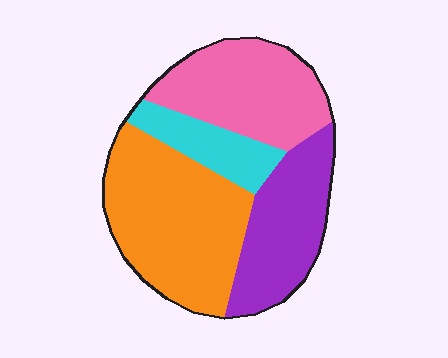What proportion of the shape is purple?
Purple takes up about one quarter (1/4) of the shape.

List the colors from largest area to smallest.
From largest to smallest: orange, pink, purple, cyan.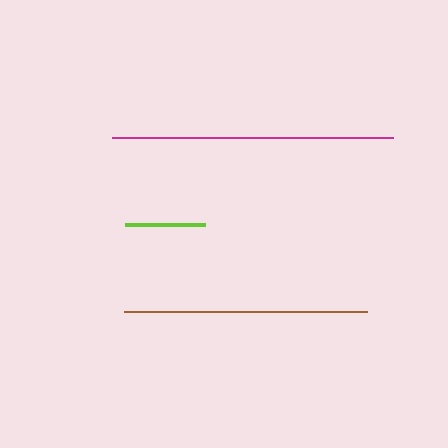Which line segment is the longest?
The magenta line is the longest at approximately 280 pixels.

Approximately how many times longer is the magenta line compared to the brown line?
The magenta line is approximately 1.2 times the length of the brown line.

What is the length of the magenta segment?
The magenta segment is approximately 280 pixels long.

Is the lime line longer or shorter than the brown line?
The brown line is longer than the lime line.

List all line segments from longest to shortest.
From longest to shortest: magenta, brown, lime.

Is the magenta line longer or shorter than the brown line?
The magenta line is longer than the brown line.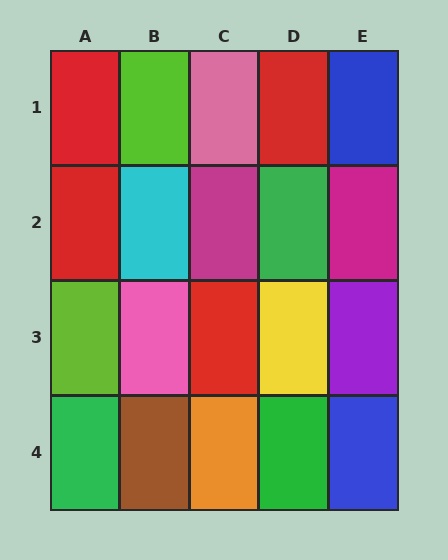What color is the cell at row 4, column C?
Orange.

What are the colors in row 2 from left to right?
Red, cyan, magenta, green, magenta.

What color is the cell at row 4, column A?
Green.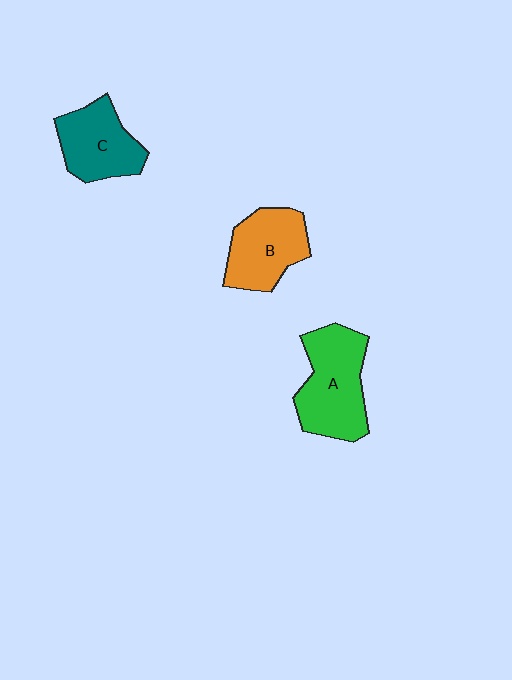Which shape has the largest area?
Shape A (green).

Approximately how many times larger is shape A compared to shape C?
Approximately 1.3 times.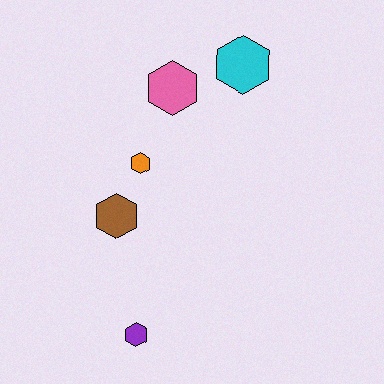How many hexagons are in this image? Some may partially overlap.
There are 5 hexagons.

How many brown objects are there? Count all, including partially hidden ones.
There is 1 brown object.